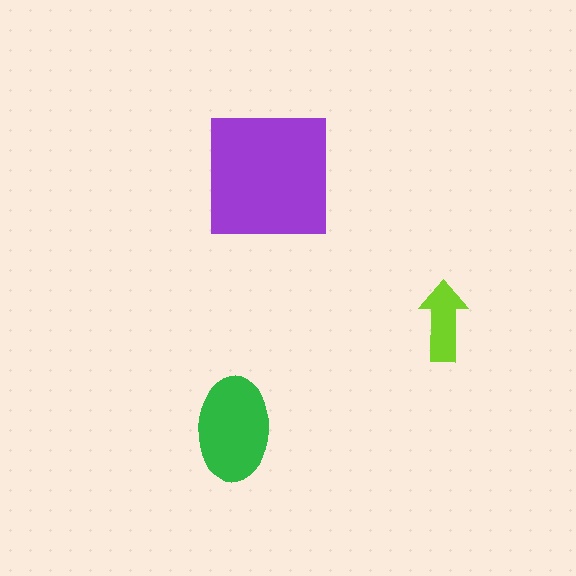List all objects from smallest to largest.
The lime arrow, the green ellipse, the purple square.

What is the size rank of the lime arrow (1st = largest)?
3rd.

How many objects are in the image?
There are 3 objects in the image.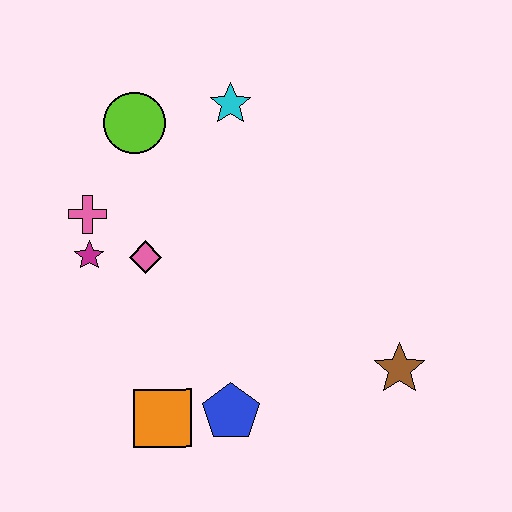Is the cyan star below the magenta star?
No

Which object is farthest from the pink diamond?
The brown star is farthest from the pink diamond.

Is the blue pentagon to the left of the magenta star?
No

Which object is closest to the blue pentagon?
The orange square is closest to the blue pentagon.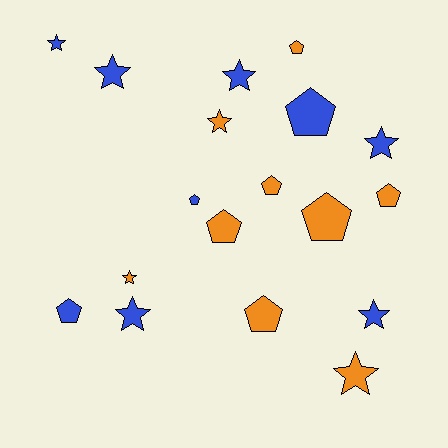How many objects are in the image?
There are 18 objects.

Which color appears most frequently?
Orange, with 9 objects.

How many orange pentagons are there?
There are 6 orange pentagons.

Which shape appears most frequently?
Star, with 9 objects.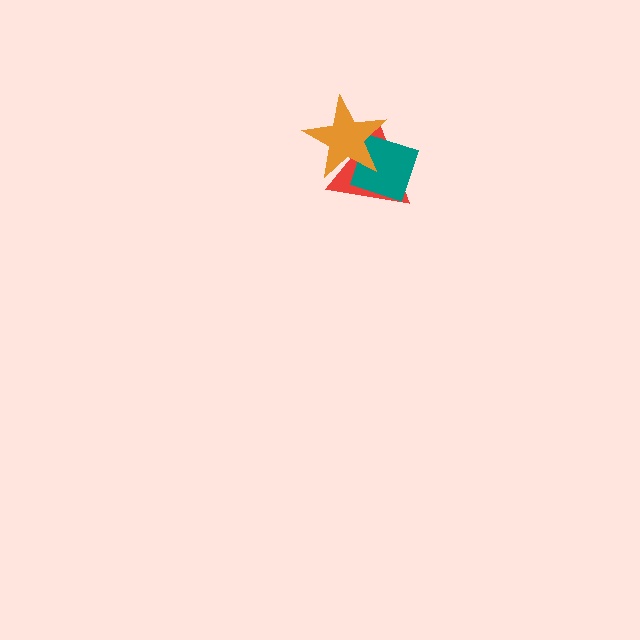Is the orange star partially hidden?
No, no other shape covers it.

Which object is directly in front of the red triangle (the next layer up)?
The teal square is directly in front of the red triangle.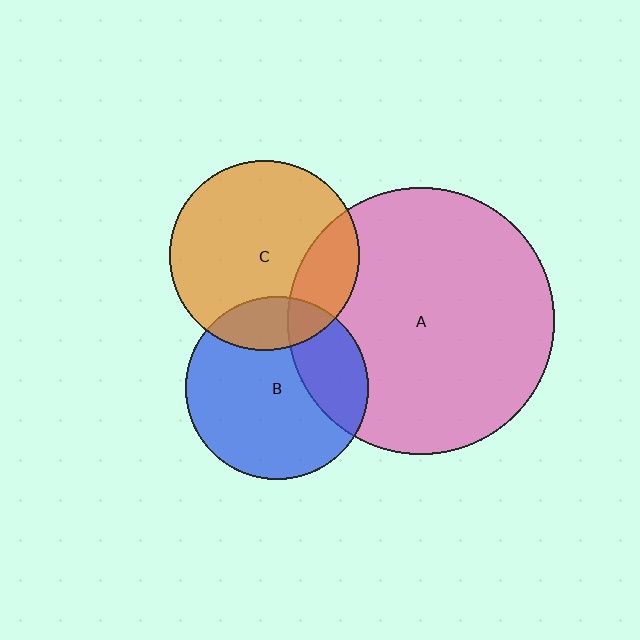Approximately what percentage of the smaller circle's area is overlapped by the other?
Approximately 20%.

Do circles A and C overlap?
Yes.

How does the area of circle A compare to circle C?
Approximately 2.0 times.